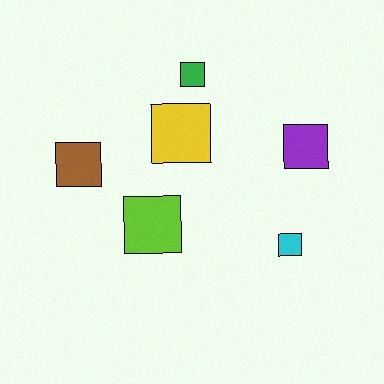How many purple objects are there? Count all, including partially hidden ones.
There is 1 purple object.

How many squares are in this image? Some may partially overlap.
There are 6 squares.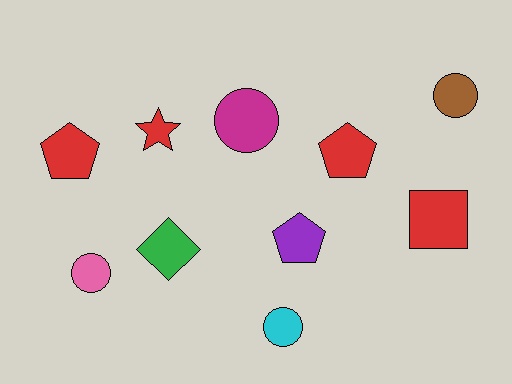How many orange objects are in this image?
There are no orange objects.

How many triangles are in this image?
There are no triangles.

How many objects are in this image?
There are 10 objects.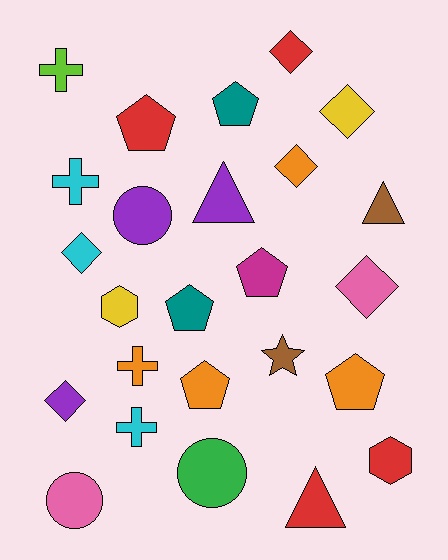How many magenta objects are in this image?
There is 1 magenta object.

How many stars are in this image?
There is 1 star.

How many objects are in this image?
There are 25 objects.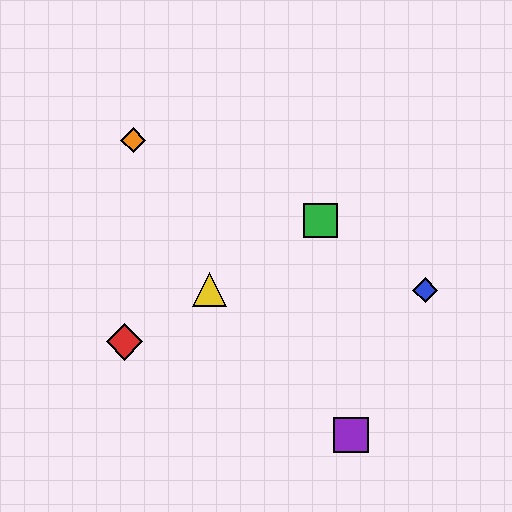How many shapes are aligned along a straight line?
3 shapes (the red diamond, the green square, the yellow triangle) are aligned along a straight line.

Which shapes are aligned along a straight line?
The red diamond, the green square, the yellow triangle are aligned along a straight line.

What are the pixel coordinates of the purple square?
The purple square is at (351, 435).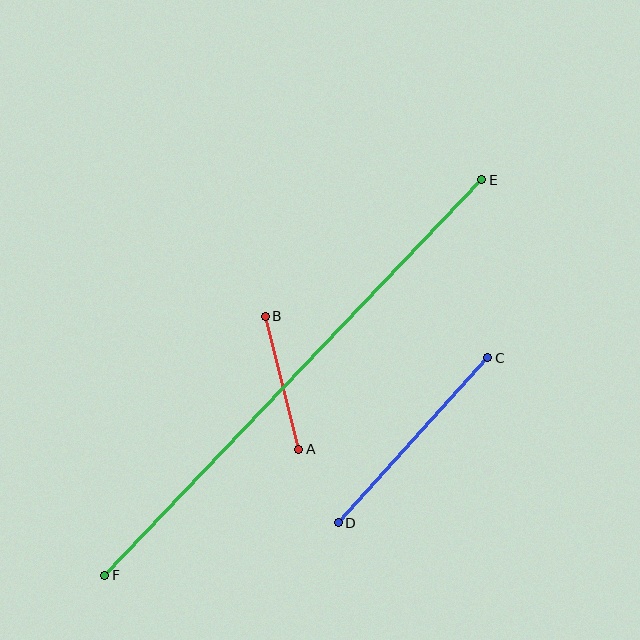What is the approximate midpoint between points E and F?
The midpoint is at approximately (293, 377) pixels.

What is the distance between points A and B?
The distance is approximately 137 pixels.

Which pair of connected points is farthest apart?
Points E and F are farthest apart.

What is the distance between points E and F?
The distance is approximately 546 pixels.